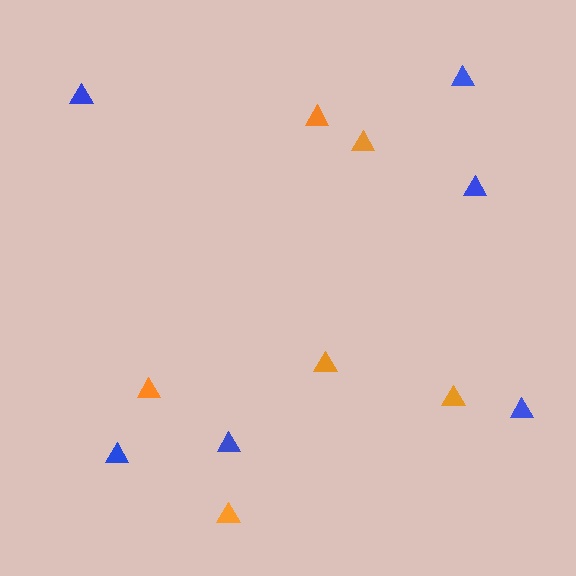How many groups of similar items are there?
There are 2 groups: one group of blue triangles (6) and one group of orange triangles (6).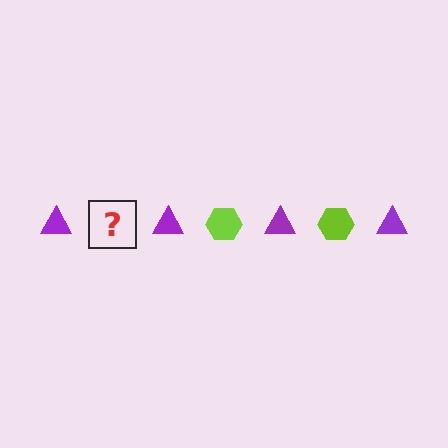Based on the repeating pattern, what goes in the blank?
The blank should be a lime hexagon.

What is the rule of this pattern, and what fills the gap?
The rule is that the pattern alternates between purple triangle and lime hexagon. The gap should be filled with a lime hexagon.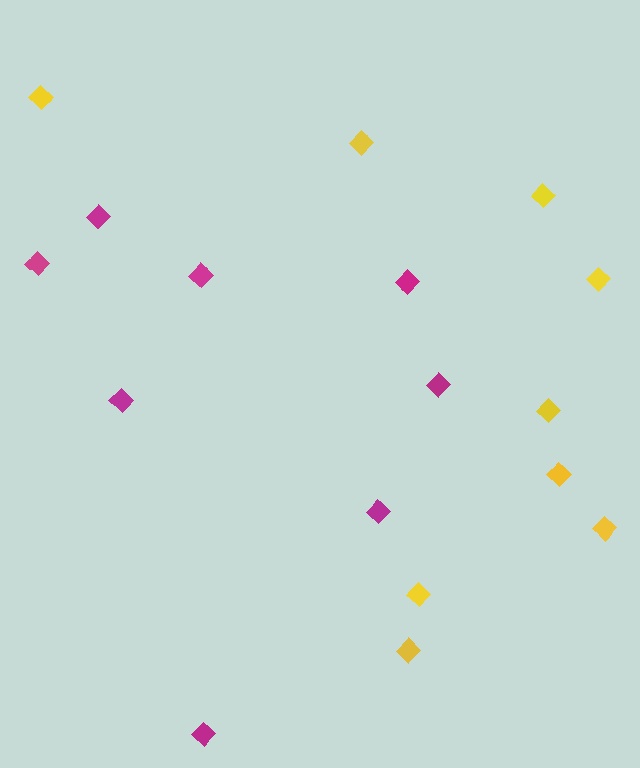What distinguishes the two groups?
There are 2 groups: one group of yellow diamonds (9) and one group of magenta diamonds (8).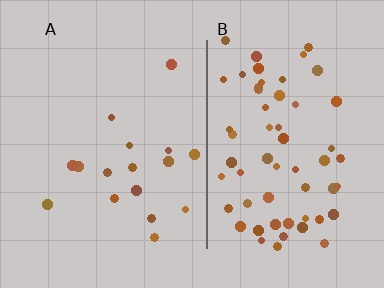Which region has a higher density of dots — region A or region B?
B (the right).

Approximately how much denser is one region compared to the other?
Approximately 3.7× — region B over region A.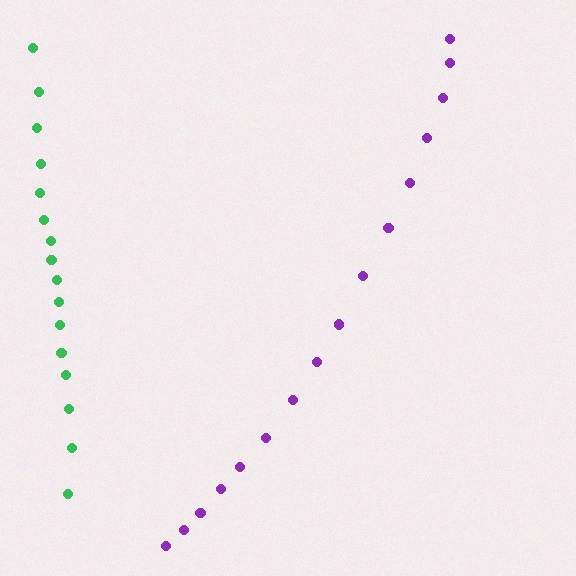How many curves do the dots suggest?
There are 2 distinct paths.